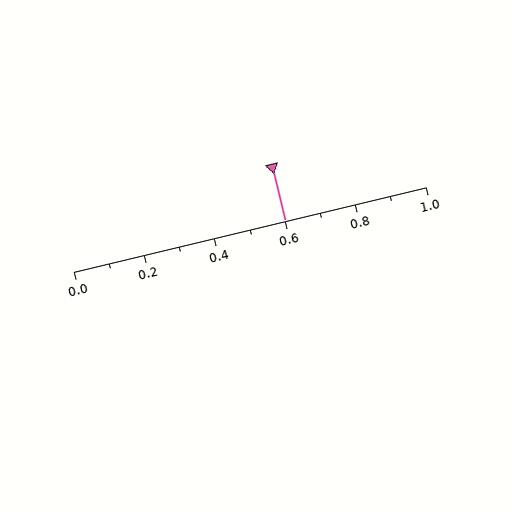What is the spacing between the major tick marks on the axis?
The major ticks are spaced 0.2 apart.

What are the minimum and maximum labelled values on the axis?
The axis runs from 0.0 to 1.0.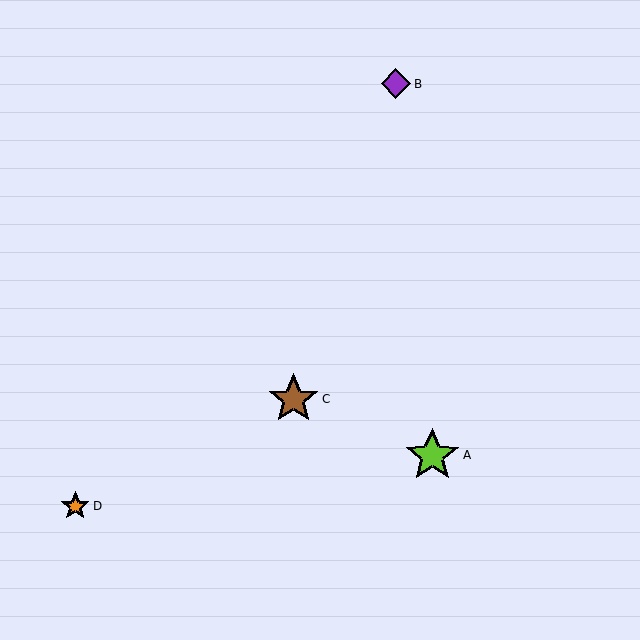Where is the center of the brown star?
The center of the brown star is at (294, 399).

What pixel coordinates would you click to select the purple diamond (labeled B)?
Click at (396, 84) to select the purple diamond B.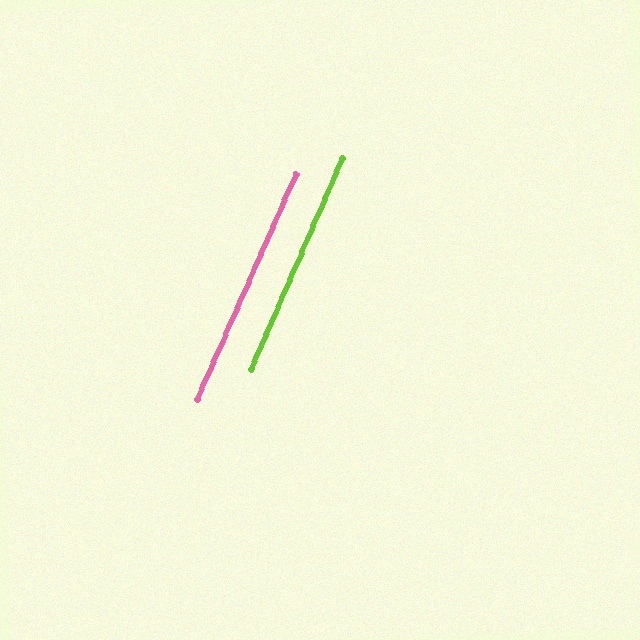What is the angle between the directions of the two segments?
Approximately 0 degrees.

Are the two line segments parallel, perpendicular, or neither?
Parallel — their directions differ by only 0.1°.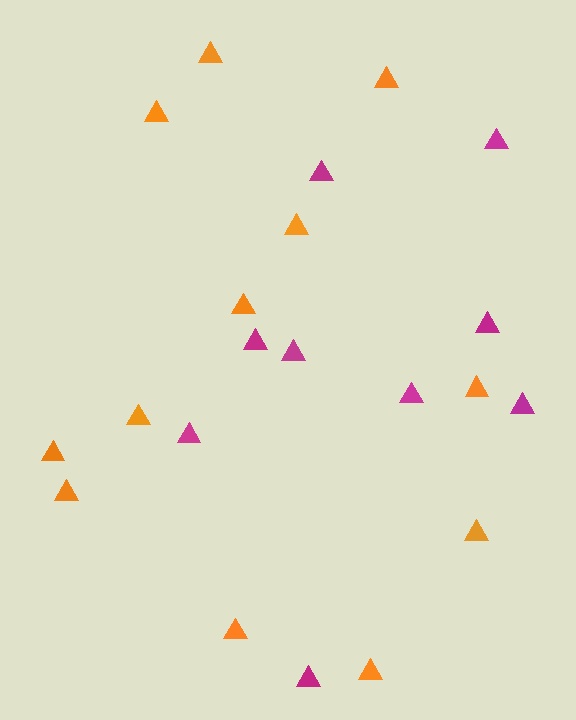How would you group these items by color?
There are 2 groups: one group of magenta triangles (9) and one group of orange triangles (12).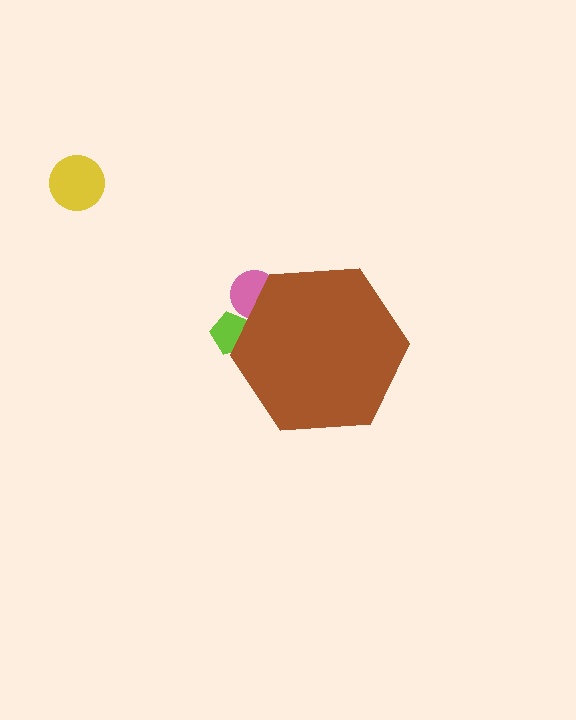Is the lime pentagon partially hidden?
Yes, the lime pentagon is partially hidden behind the brown hexagon.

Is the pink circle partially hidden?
Yes, the pink circle is partially hidden behind the brown hexagon.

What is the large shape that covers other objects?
A brown hexagon.